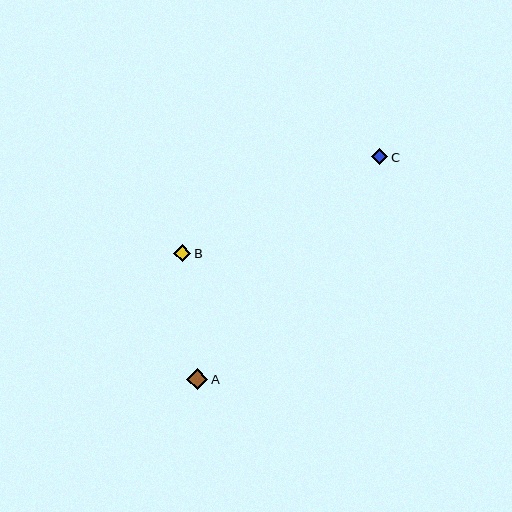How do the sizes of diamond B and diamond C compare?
Diamond B and diamond C are approximately the same size.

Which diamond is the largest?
Diamond A is the largest with a size of approximately 21 pixels.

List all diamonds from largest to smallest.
From largest to smallest: A, B, C.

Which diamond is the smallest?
Diamond C is the smallest with a size of approximately 16 pixels.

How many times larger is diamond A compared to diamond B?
Diamond A is approximately 1.2 times the size of diamond B.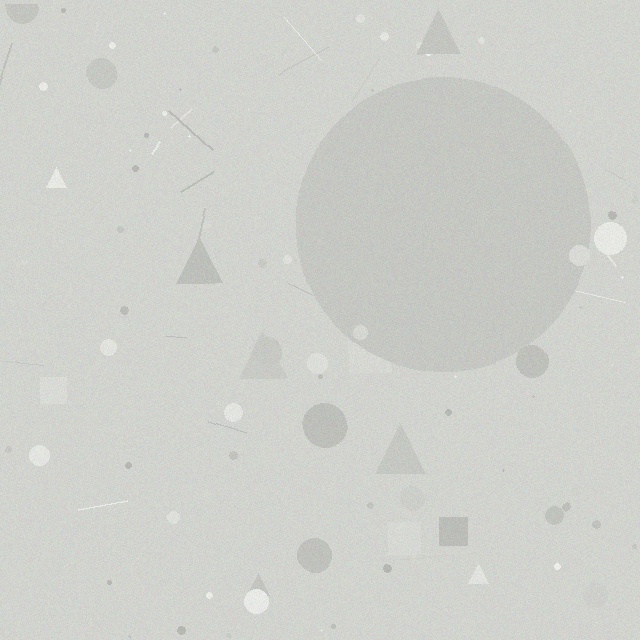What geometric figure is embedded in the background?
A circle is embedded in the background.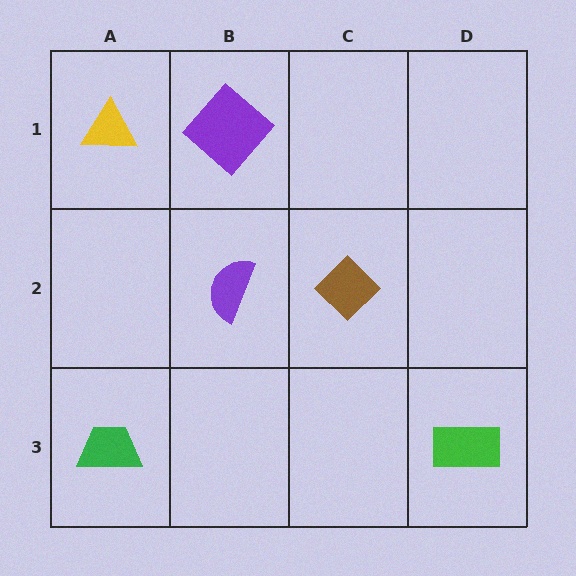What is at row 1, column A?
A yellow triangle.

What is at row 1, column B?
A purple diamond.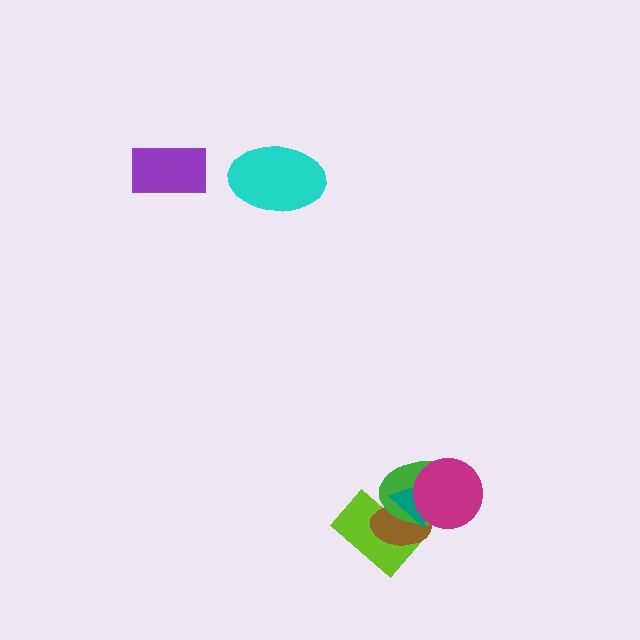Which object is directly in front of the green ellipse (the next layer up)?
The teal triangle is directly in front of the green ellipse.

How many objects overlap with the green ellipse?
4 objects overlap with the green ellipse.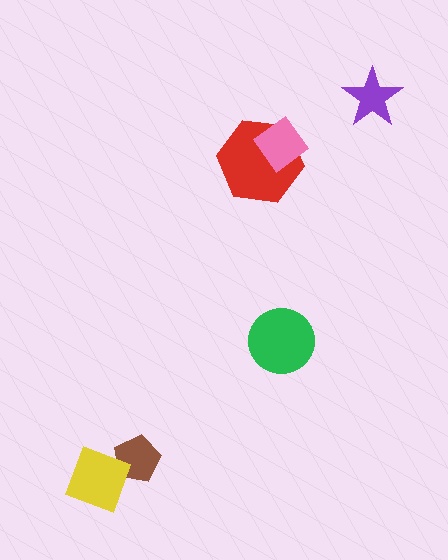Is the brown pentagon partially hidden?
Yes, it is partially covered by another shape.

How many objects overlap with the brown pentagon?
1 object overlaps with the brown pentagon.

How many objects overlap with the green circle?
0 objects overlap with the green circle.